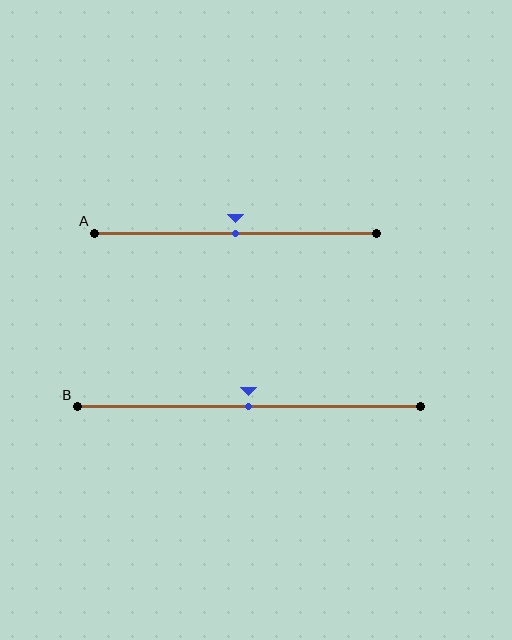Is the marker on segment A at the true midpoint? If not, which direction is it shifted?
Yes, the marker on segment A is at the true midpoint.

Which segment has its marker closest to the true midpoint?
Segment A has its marker closest to the true midpoint.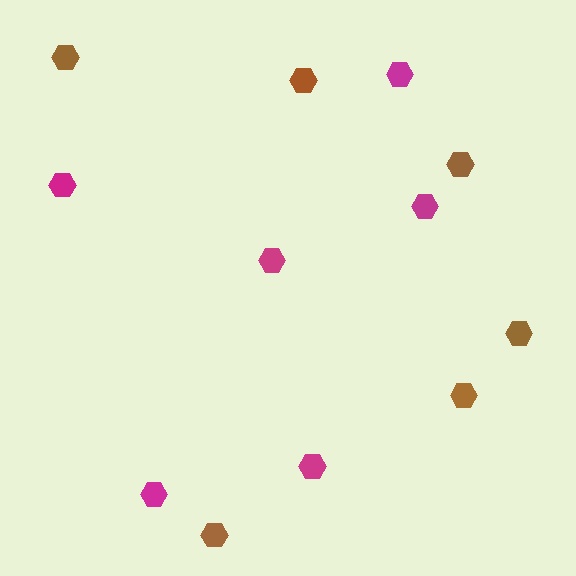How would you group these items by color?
There are 2 groups: one group of magenta hexagons (6) and one group of brown hexagons (6).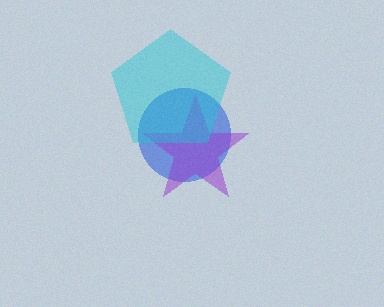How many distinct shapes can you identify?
There are 3 distinct shapes: a blue circle, a purple star, a cyan pentagon.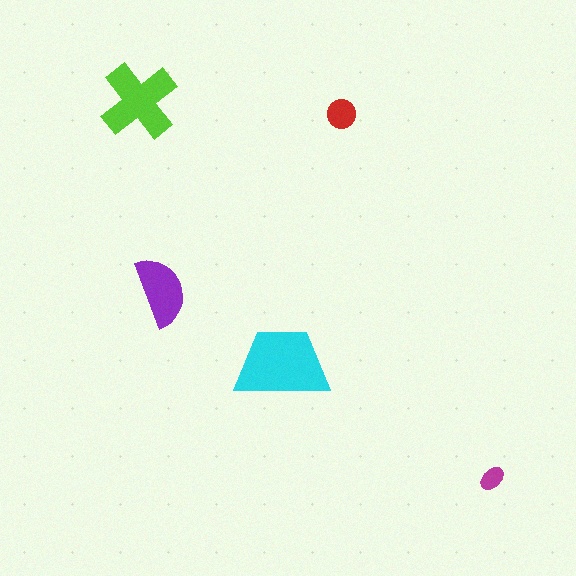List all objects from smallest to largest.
The magenta ellipse, the red circle, the purple semicircle, the lime cross, the cyan trapezoid.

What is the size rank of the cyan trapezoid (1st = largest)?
1st.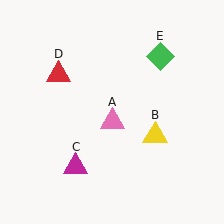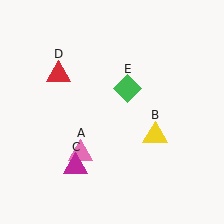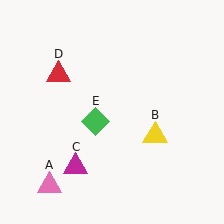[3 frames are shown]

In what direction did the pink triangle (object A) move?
The pink triangle (object A) moved down and to the left.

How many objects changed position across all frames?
2 objects changed position: pink triangle (object A), green diamond (object E).